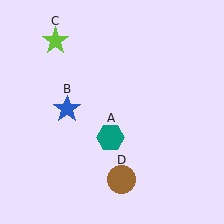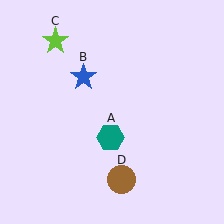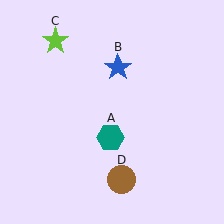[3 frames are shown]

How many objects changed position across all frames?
1 object changed position: blue star (object B).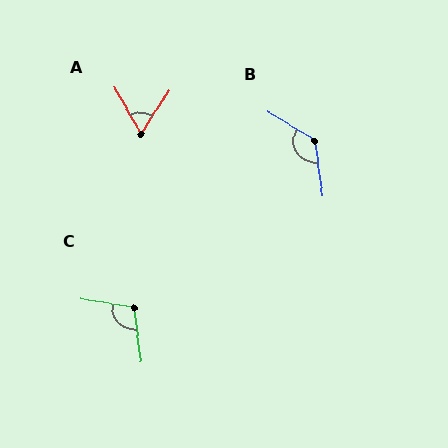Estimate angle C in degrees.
Approximately 106 degrees.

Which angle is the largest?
B, at approximately 129 degrees.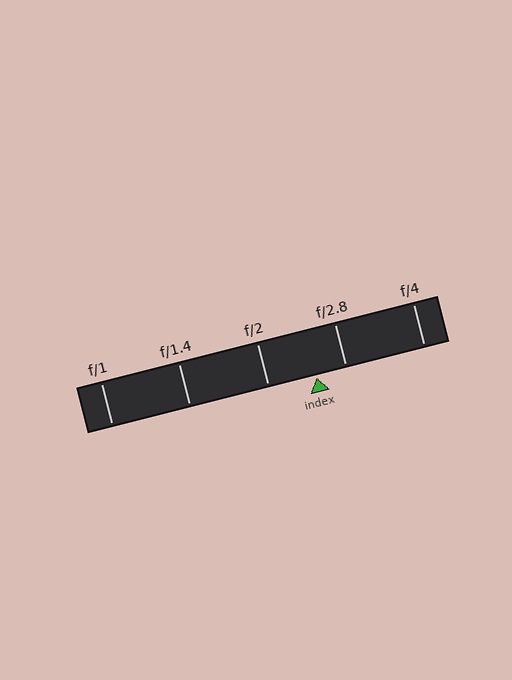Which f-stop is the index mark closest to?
The index mark is closest to f/2.8.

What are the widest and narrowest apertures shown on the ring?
The widest aperture shown is f/1 and the narrowest is f/4.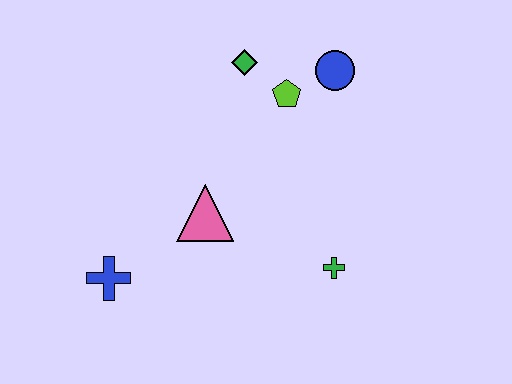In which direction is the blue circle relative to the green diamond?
The blue circle is to the right of the green diamond.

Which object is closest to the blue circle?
The lime pentagon is closest to the blue circle.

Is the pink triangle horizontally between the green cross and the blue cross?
Yes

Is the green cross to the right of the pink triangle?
Yes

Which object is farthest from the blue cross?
The blue circle is farthest from the blue cross.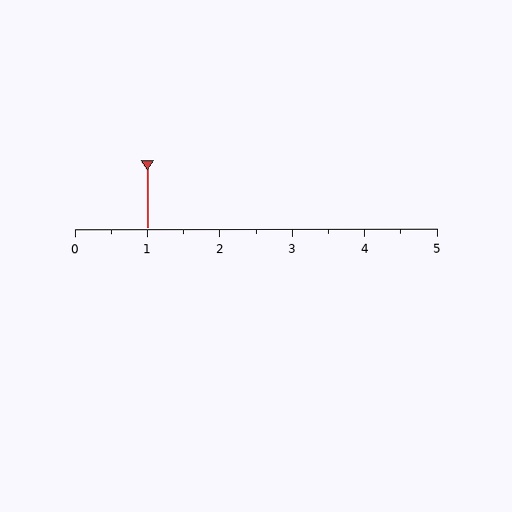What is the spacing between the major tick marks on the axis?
The major ticks are spaced 1 apart.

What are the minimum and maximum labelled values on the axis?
The axis runs from 0 to 5.